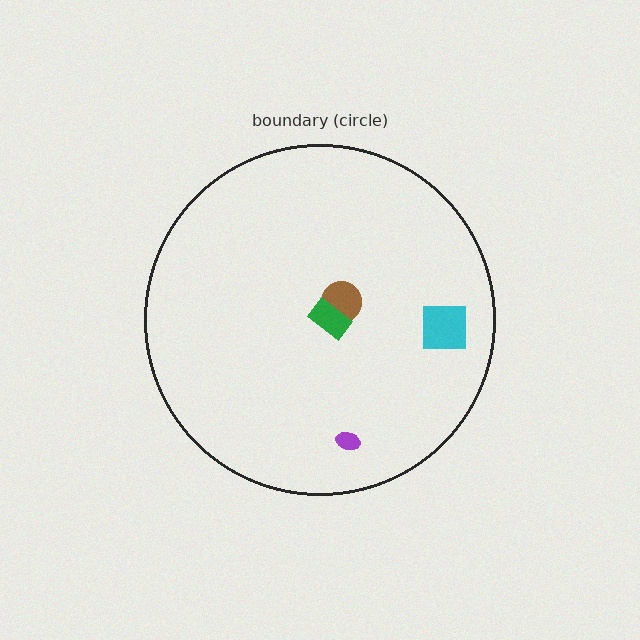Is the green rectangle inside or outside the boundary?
Inside.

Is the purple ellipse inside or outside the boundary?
Inside.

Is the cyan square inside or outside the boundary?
Inside.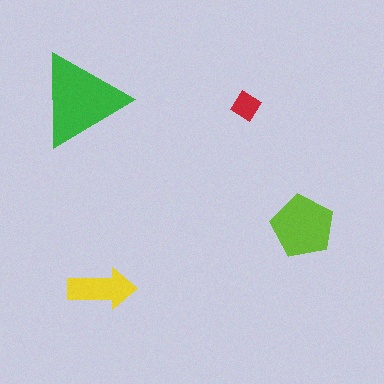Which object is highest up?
The green triangle is topmost.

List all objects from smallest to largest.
The red diamond, the yellow arrow, the lime pentagon, the green triangle.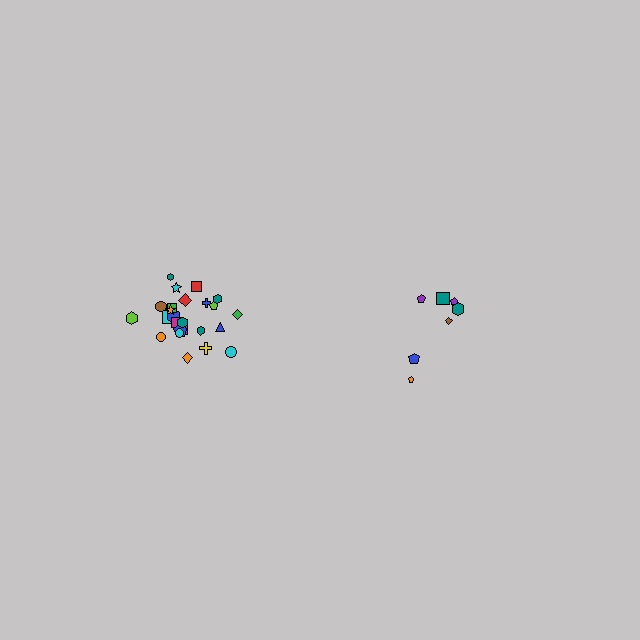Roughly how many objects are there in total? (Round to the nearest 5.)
Roughly 30 objects in total.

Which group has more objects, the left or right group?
The left group.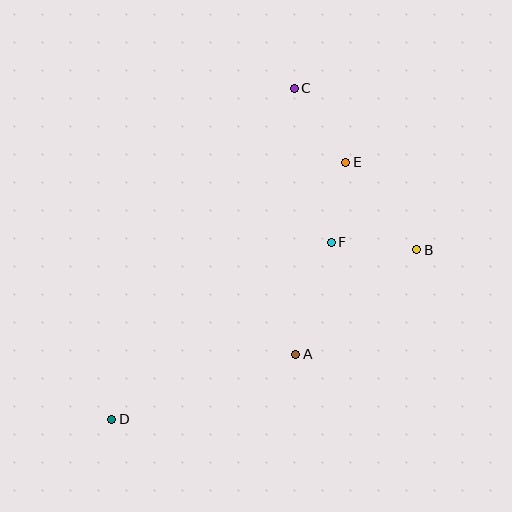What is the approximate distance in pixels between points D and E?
The distance between D and E is approximately 348 pixels.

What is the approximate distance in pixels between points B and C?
The distance between B and C is approximately 203 pixels.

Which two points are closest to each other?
Points E and F are closest to each other.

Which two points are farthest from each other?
Points C and D are farthest from each other.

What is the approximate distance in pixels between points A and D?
The distance between A and D is approximately 195 pixels.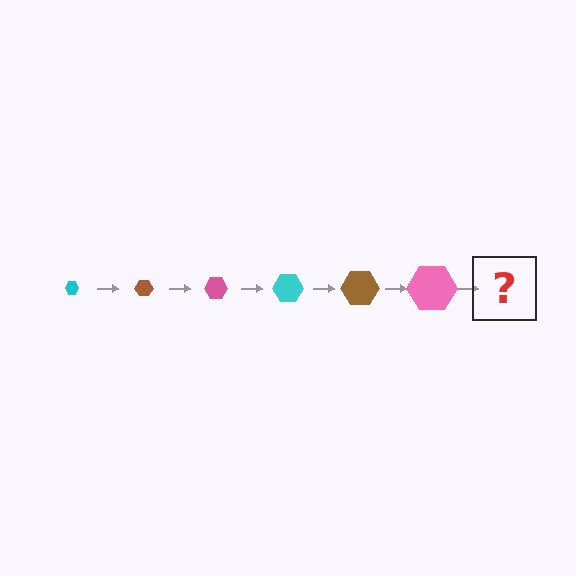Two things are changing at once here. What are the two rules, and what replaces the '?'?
The two rules are that the hexagon grows larger each step and the color cycles through cyan, brown, and pink. The '?' should be a cyan hexagon, larger than the previous one.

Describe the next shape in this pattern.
It should be a cyan hexagon, larger than the previous one.